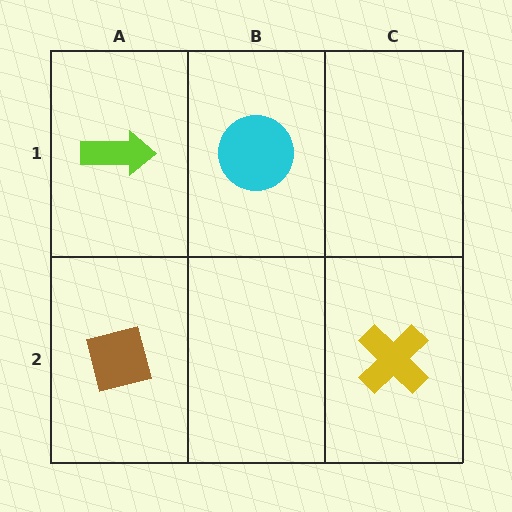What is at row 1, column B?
A cyan circle.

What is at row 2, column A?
A brown square.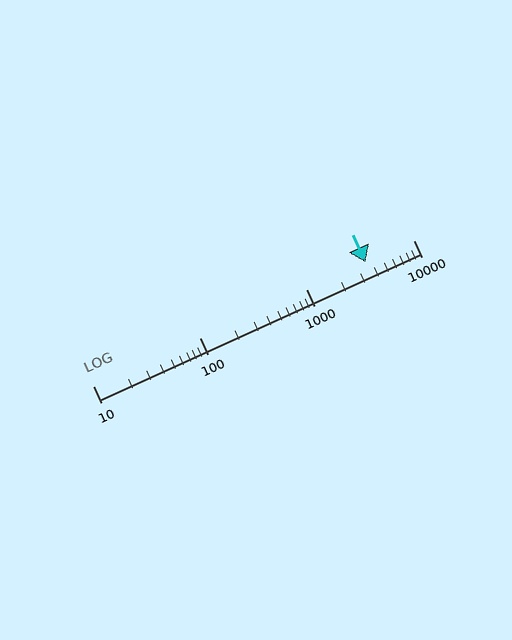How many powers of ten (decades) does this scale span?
The scale spans 3 decades, from 10 to 10000.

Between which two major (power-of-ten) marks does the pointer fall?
The pointer is between 1000 and 10000.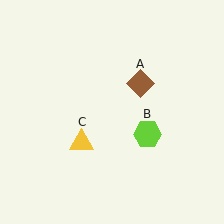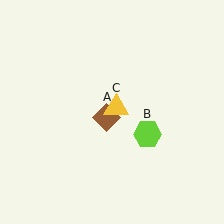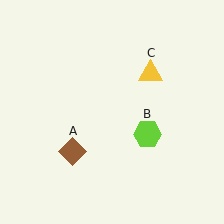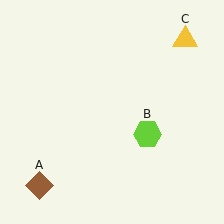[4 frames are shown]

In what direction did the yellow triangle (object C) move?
The yellow triangle (object C) moved up and to the right.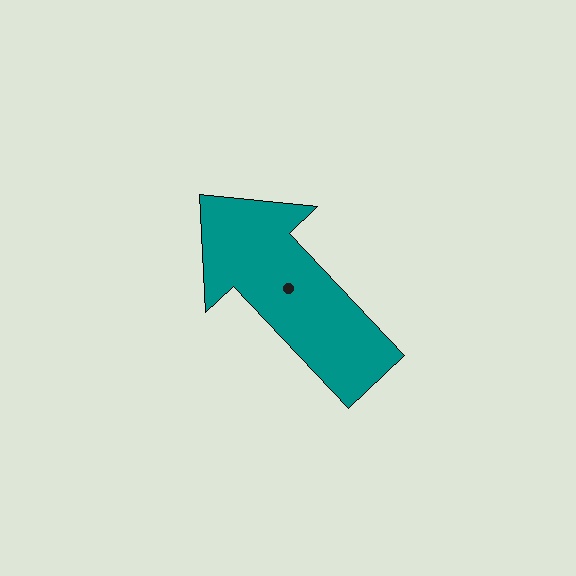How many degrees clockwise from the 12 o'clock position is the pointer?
Approximately 317 degrees.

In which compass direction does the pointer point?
Northwest.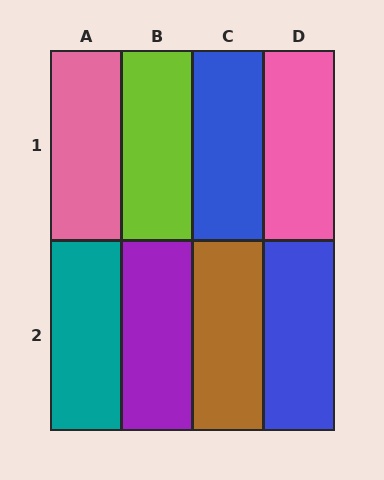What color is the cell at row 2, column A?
Teal.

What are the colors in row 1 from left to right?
Pink, lime, blue, pink.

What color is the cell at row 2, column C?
Brown.